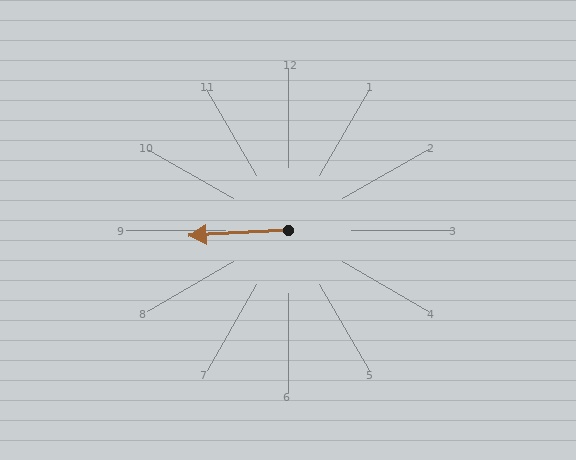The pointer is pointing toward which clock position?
Roughly 9 o'clock.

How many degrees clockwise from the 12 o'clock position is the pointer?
Approximately 267 degrees.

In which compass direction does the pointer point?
West.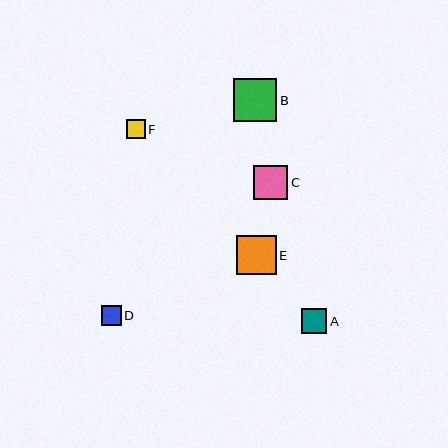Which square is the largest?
Square B is the largest with a size of approximately 43 pixels.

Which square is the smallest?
Square F is the smallest with a size of approximately 19 pixels.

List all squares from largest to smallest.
From largest to smallest: B, E, C, A, D, F.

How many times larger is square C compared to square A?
Square C is approximately 1.4 times the size of square A.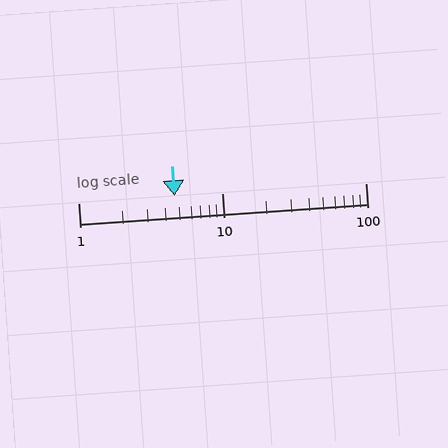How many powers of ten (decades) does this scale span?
The scale spans 2 decades, from 1 to 100.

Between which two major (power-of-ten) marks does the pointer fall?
The pointer is between 1 and 10.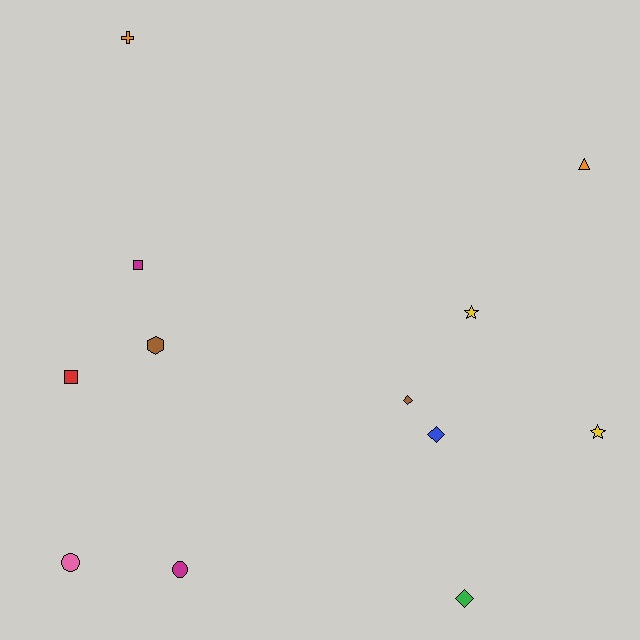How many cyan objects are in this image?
There are no cyan objects.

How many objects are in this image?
There are 12 objects.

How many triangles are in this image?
There is 1 triangle.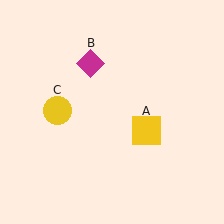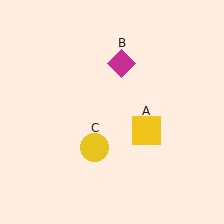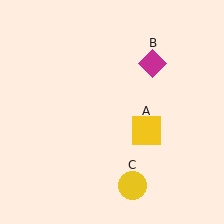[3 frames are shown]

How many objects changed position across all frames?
2 objects changed position: magenta diamond (object B), yellow circle (object C).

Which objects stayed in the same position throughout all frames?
Yellow square (object A) remained stationary.